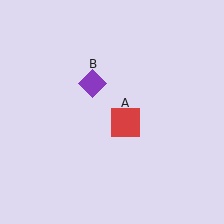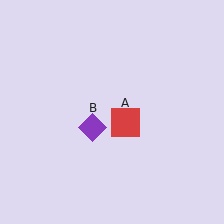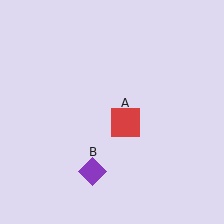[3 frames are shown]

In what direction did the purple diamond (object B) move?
The purple diamond (object B) moved down.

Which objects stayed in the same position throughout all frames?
Red square (object A) remained stationary.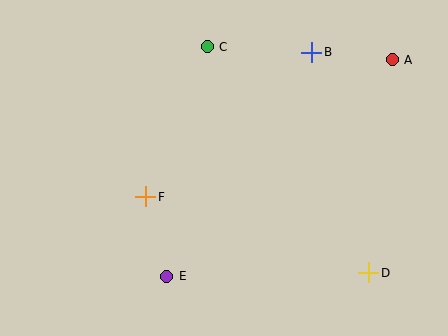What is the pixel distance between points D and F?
The distance between D and F is 236 pixels.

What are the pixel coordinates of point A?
Point A is at (392, 60).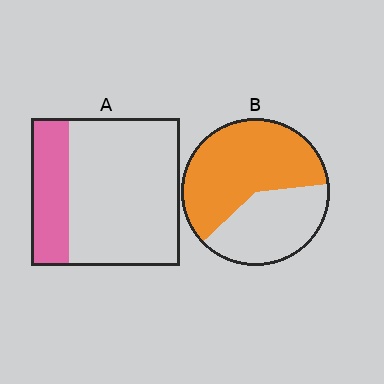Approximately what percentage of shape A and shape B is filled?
A is approximately 25% and B is approximately 60%.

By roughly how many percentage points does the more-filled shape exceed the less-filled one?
By roughly 35 percentage points (B over A).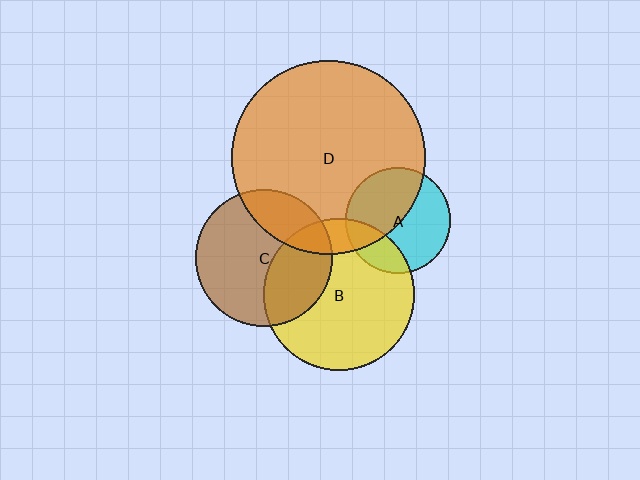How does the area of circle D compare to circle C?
Approximately 2.0 times.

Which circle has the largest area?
Circle D (orange).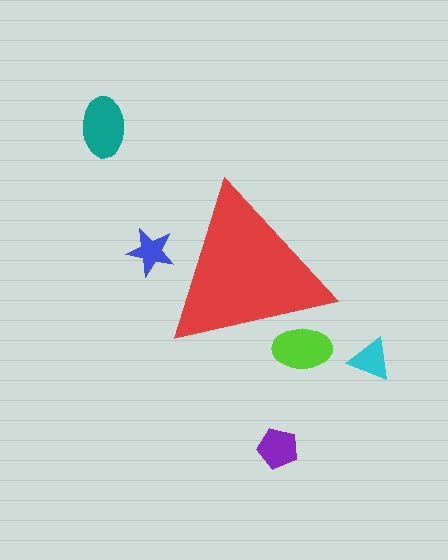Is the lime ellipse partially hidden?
Yes, the lime ellipse is partially hidden behind the red triangle.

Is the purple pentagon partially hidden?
No, the purple pentagon is fully visible.